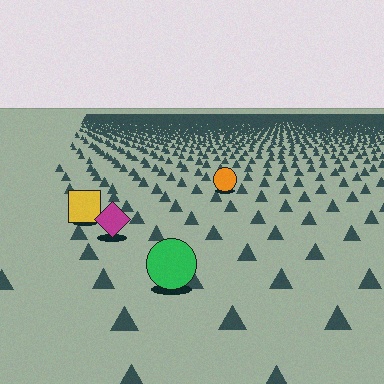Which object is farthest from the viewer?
The orange circle is farthest from the viewer. It appears smaller and the ground texture around it is denser.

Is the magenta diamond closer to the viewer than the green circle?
No. The green circle is closer — you can tell from the texture gradient: the ground texture is coarser near it.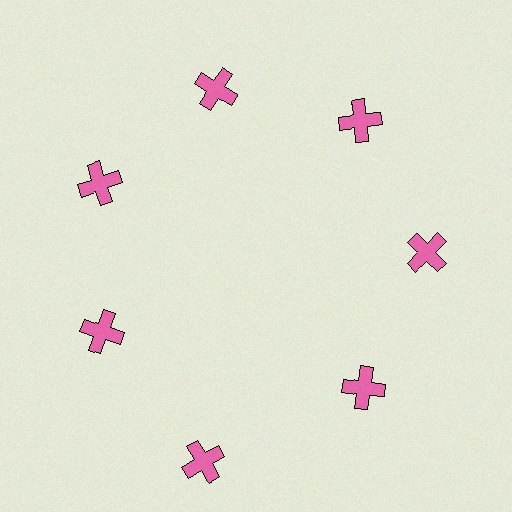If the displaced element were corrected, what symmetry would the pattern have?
It would have 7-fold rotational symmetry — the pattern would map onto itself every 51 degrees.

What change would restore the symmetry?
The symmetry would be restored by moving it inward, back onto the ring so that all 7 crosses sit at equal angles and equal distance from the center.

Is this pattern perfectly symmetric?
No. The 7 pink crosses are arranged in a ring, but one element near the 6 o'clock position is pushed outward from the center, breaking the 7-fold rotational symmetry.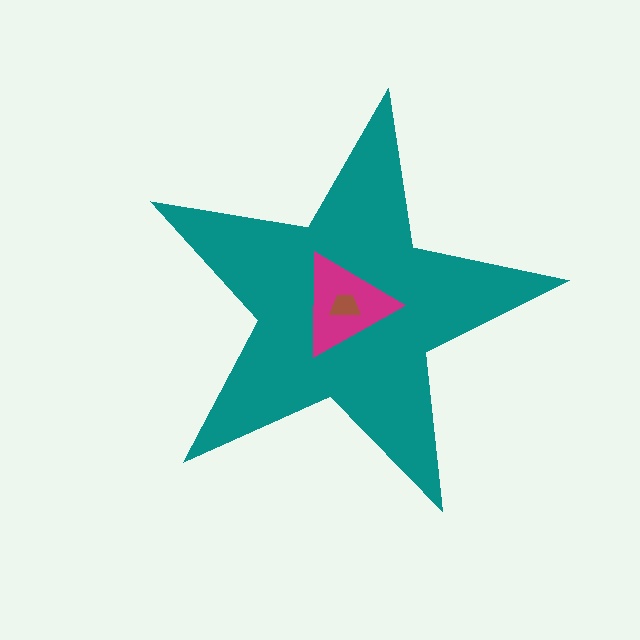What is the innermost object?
The brown trapezoid.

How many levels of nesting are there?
3.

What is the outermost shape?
The teal star.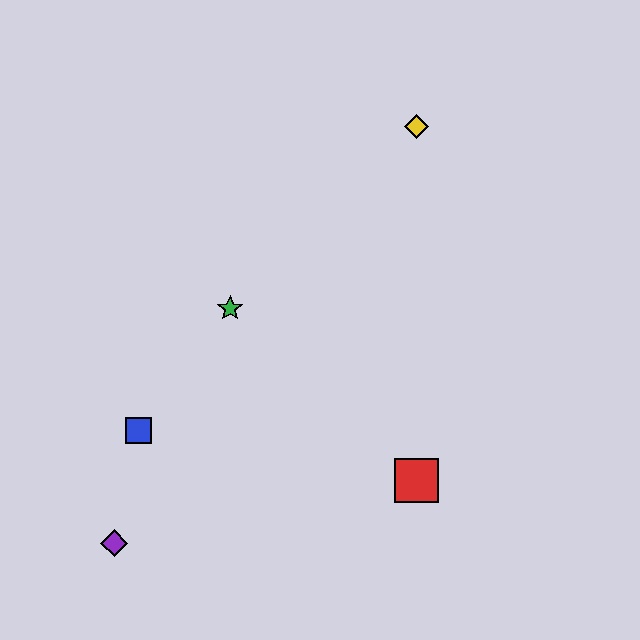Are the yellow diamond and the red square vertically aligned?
Yes, both are at x≈416.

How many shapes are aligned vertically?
2 shapes (the red square, the yellow diamond) are aligned vertically.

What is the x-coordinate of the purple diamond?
The purple diamond is at x≈114.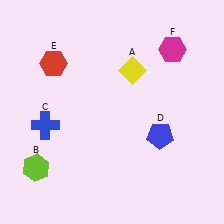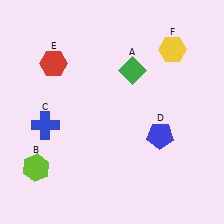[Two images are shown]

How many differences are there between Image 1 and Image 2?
There are 2 differences between the two images.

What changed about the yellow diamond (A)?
In Image 1, A is yellow. In Image 2, it changed to green.